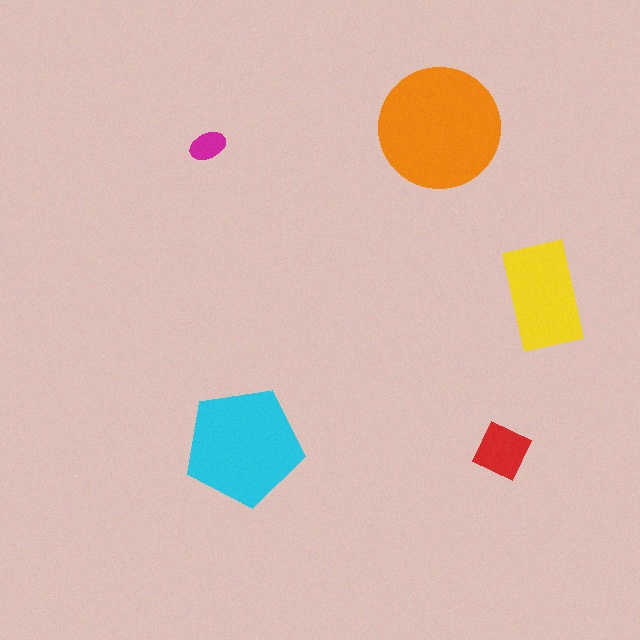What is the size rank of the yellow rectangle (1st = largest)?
3rd.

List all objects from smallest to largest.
The magenta ellipse, the red square, the yellow rectangle, the cyan pentagon, the orange circle.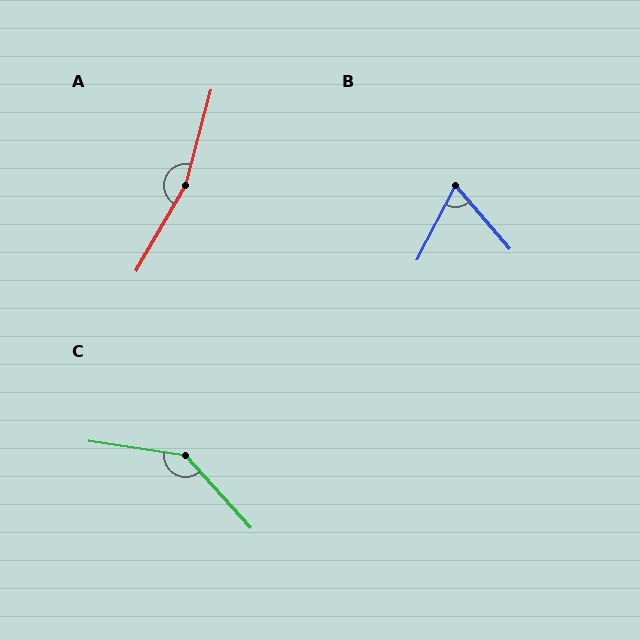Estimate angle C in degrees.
Approximately 141 degrees.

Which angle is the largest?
A, at approximately 165 degrees.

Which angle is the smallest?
B, at approximately 68 degrees.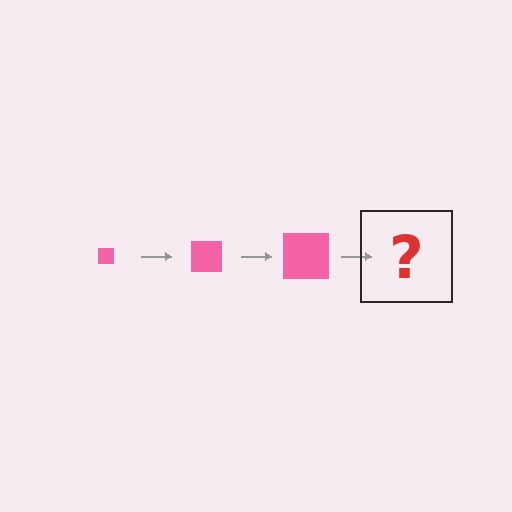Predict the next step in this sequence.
The next step is a pink square, larger than the previous one.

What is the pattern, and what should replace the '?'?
The pattern is that the square gets progressively larger each step. The '?' should be a pink square, larger than the previous one.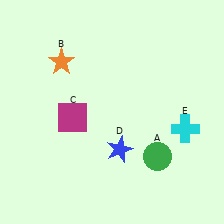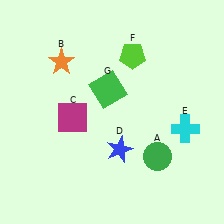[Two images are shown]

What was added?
A lime pentagon (F), a green square (G) were added in Image 2.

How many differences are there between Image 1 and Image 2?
There are 2 differences between the two images.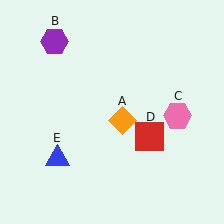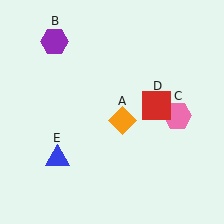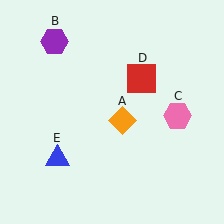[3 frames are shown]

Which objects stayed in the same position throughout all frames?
Orange diamond (object A) and purple hexagon (object B) and pink hexagon (object C) and blue triangle (object E) remained stationary.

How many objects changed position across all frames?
1 object changed position: red square (object D).